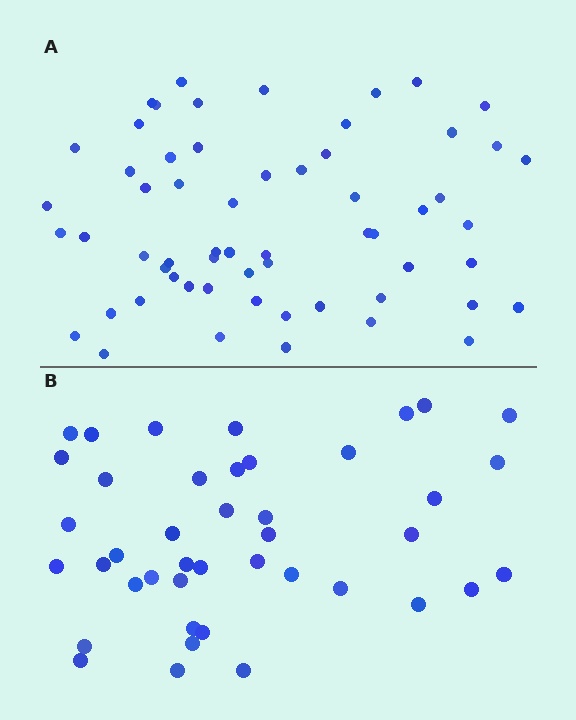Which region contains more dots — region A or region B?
Region A (the top region) has more dots.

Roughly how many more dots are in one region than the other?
Region A has approximately 20 more dots than region B.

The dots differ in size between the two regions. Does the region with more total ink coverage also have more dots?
No. Region B has more total ink coverage because its dots are larger, but region A actually contains more individual dots. Total area can be misleading — the number of items is what matters here.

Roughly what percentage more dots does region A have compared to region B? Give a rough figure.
About 45% more.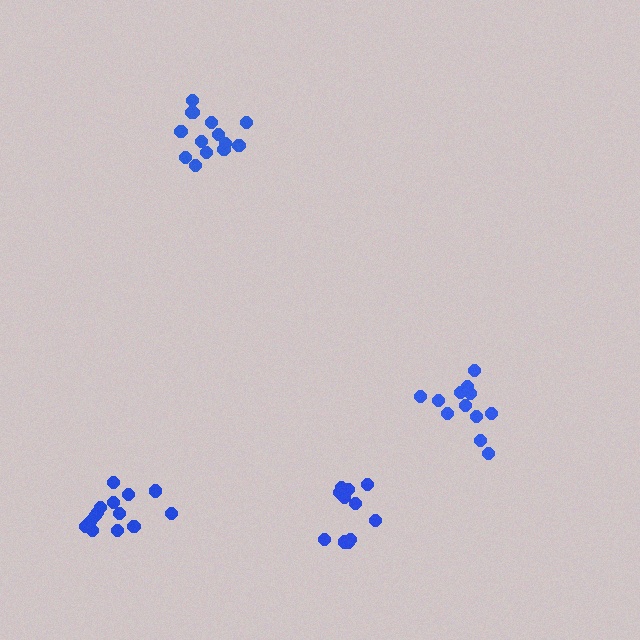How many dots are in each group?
Group 1: 15 dots, Group 2: 11 dots, Group 3: 12 dots, Group 4: 15 dots (53 total).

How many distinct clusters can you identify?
There are 4 distinct clusters.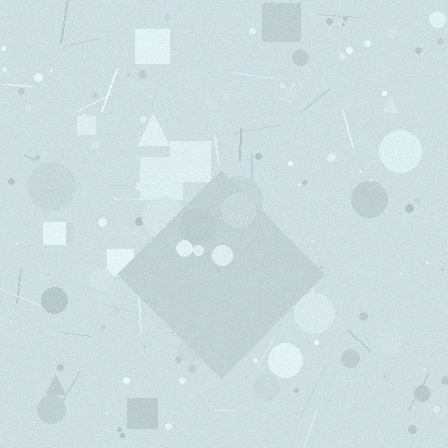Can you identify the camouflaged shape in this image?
The camouflaged shape is a diamond.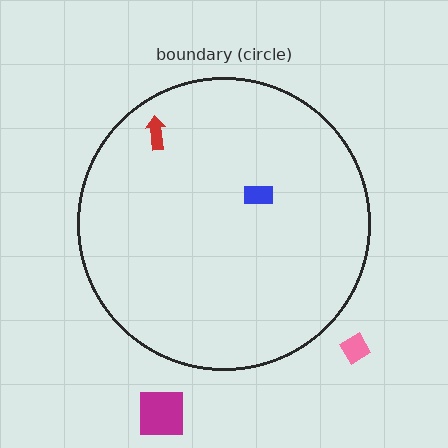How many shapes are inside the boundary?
2 inside, 2 outside.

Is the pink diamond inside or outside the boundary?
Outside.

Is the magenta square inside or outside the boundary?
Outside.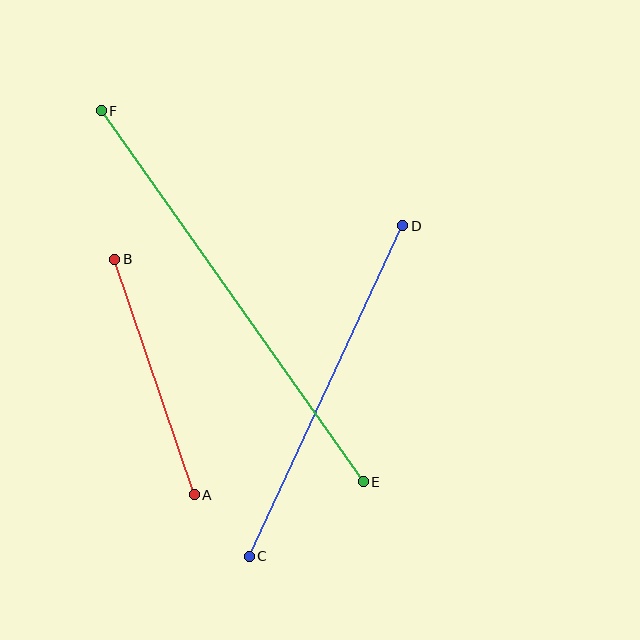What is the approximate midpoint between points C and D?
The midpoint is at approximately (326, 391) pixels.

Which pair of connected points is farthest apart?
Points E and F are farthest apart.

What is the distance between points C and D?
The distance is approximately 364 pixels.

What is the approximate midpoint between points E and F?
The midpoint is at approximately (232, 296) pixels.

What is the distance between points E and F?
The distance is approximately 454 pixels.